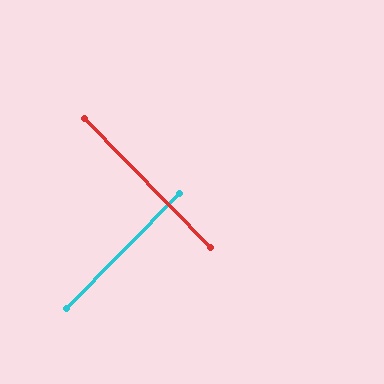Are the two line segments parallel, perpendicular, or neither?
Perpendicular — they meet at approximately 89°.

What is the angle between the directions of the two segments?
Approximately 89 degrees.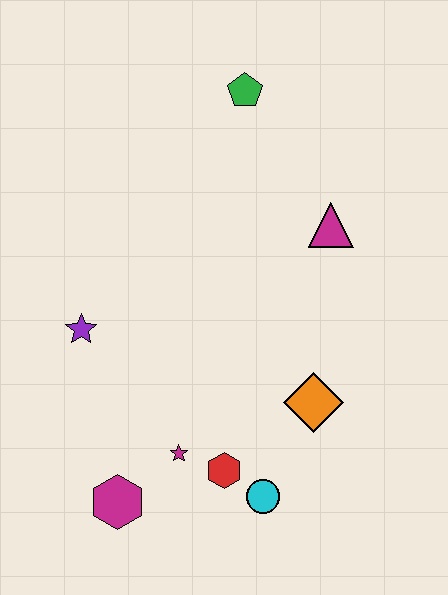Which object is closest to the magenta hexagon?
The magenta star is closest to the magenta hexagon.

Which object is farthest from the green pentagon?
The magenta hexagon is farthest from the green pentagon.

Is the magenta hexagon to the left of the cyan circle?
Yes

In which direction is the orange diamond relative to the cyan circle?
The orange diamond is above the cyan circle.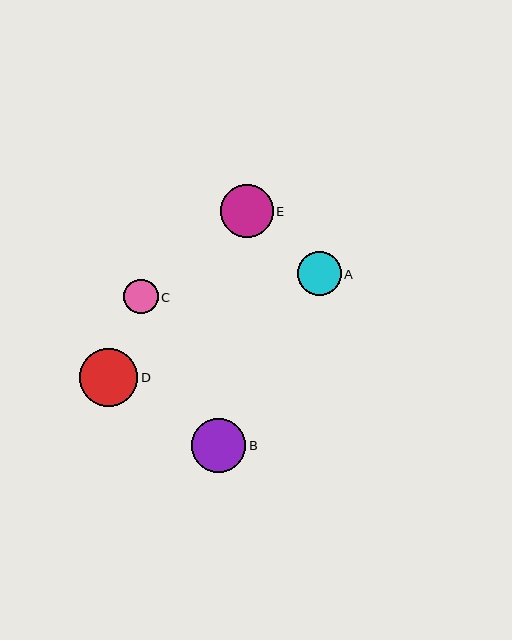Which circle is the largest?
Circle D is the largest with a size of approximately 58 pixels.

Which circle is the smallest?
Circle C is the smallest with a size of approximately 34 pixels.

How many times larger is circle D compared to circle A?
Circle D is approximately 1.3 times the size of circle A.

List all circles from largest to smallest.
From largest to smallest: D, B, E, A, C.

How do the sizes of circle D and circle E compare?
Circle D and circle E are approximately the same size.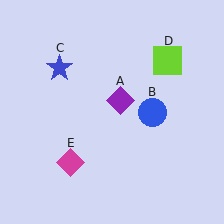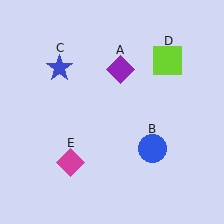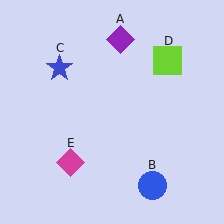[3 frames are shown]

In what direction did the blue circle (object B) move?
The blue circle (object B) moved down.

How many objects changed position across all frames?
2 objects changed position: purple diamond (object A), blue circle (object B).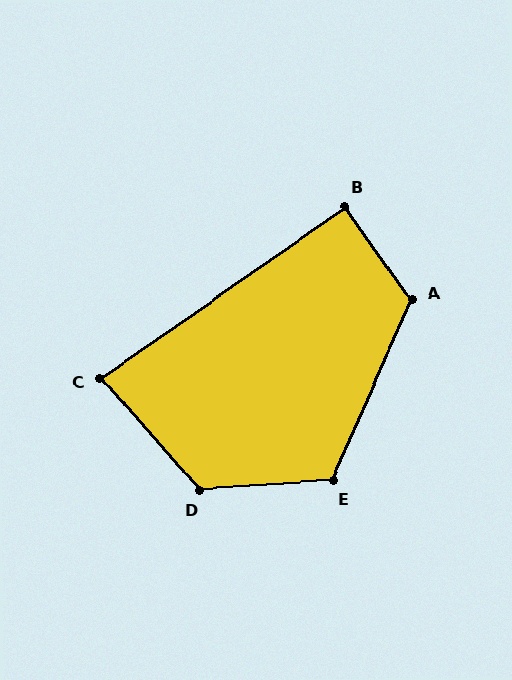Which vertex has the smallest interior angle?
C, at approximately 83 degrees.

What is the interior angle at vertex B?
Approximately 90 degrees (approximately right).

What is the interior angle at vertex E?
Approximately 117 degrees (obtuse).